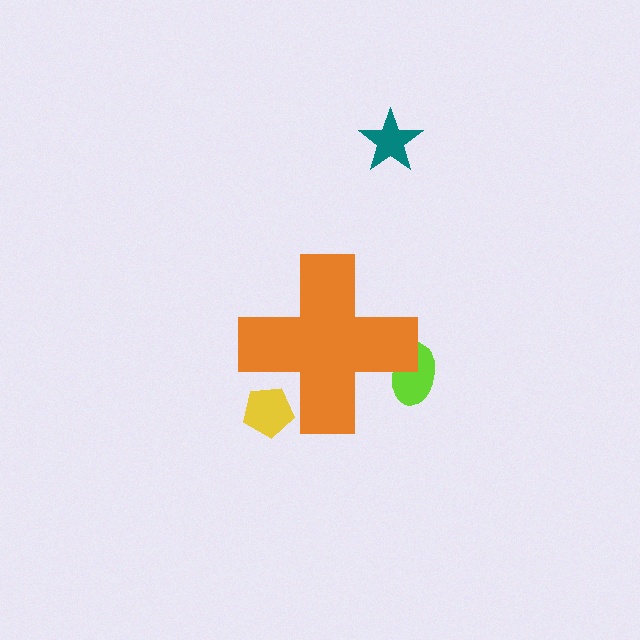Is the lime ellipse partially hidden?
Yes, the lime ellipse is partially hidden behind the orange cross.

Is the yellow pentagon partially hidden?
Yes, the yellow pentagon is partially hidden behind the orange cross.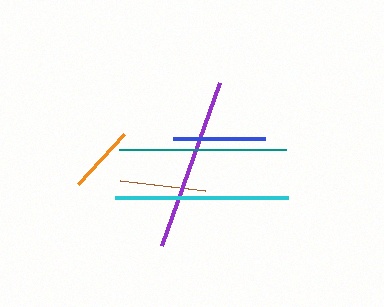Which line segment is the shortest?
The orange line is the shortest at approximately 68 pixels.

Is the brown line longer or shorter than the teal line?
The teal line is longer than the brown line.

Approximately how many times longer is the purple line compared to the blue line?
The purple line is approximately 1.9 times the length of the blue line.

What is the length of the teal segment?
The teal segment is approximately 166 pixels long.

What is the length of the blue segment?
The blue segment is approximately 91 pixels long.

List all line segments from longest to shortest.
From longest to shortest: purple, cyan, teal, blue, brown, orange.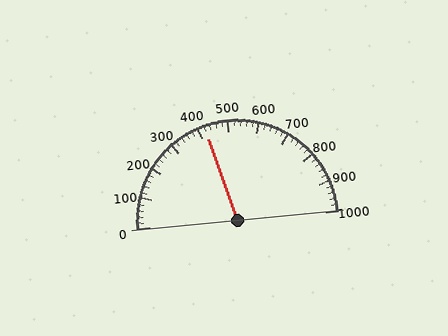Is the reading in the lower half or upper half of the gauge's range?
The reading is in the lower half of the range (0 to 1000).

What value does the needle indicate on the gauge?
The needle indicates approximately 420.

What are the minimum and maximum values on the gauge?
The gauge ranges from 0 to 1000.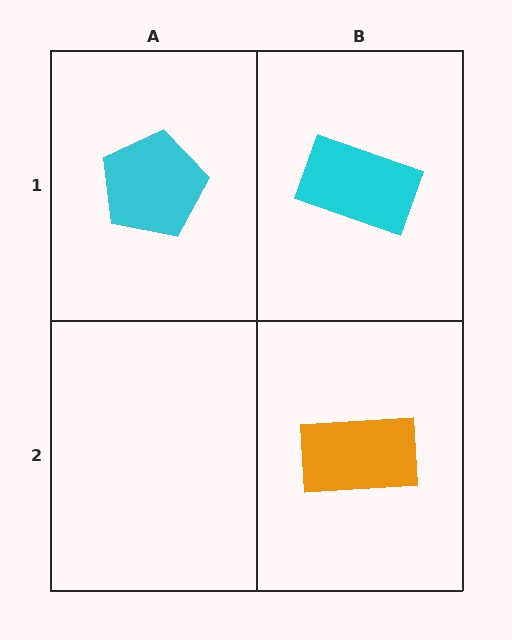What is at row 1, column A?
A cyan pentagon.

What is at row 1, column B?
A cyan rectangle.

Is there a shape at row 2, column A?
No, that cell is empty.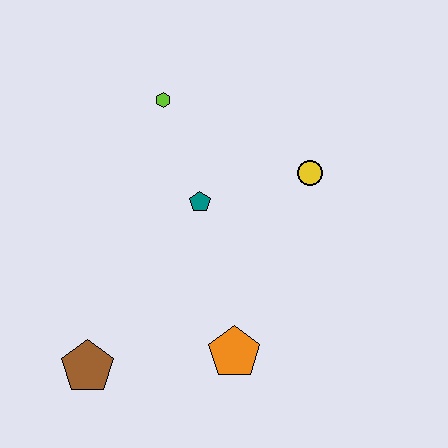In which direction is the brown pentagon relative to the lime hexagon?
The brown pentagon is below the lime hexagon.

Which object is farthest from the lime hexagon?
The brown pentagon is farthest from the lime hexagon.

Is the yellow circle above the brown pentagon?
Yes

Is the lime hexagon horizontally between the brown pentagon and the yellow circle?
Yes